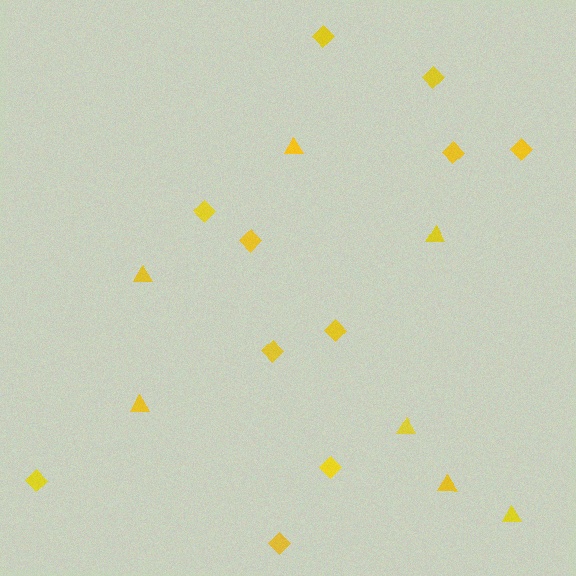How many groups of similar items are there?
There are 2 groups: one group of triangles (7) and one group of diamonds (11).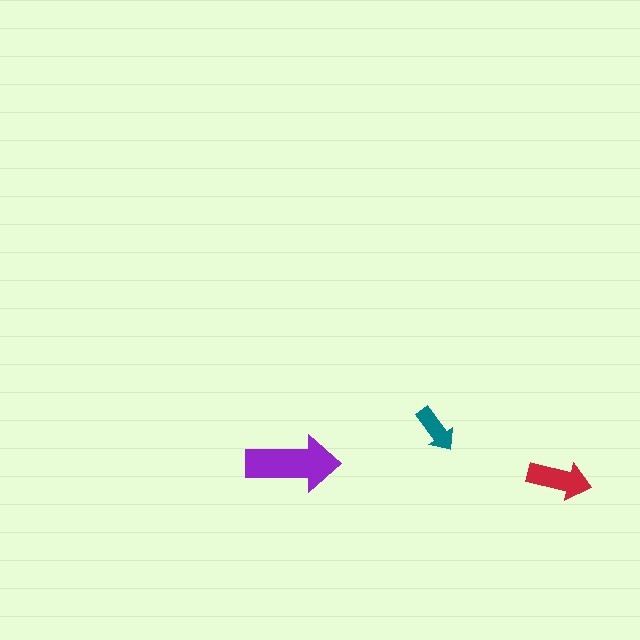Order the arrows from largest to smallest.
the purple one, the red one, the teal one.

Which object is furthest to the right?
The red arrow is rightmost.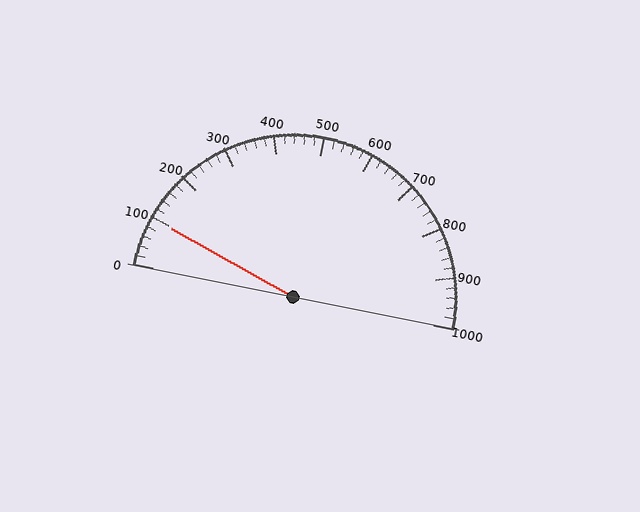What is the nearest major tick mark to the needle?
The nearest major tick mark is 100.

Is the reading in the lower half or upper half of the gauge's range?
The reading is in the lower half of the range (0 to 1000).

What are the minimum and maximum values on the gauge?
The gauge ranges from 0 to 1000.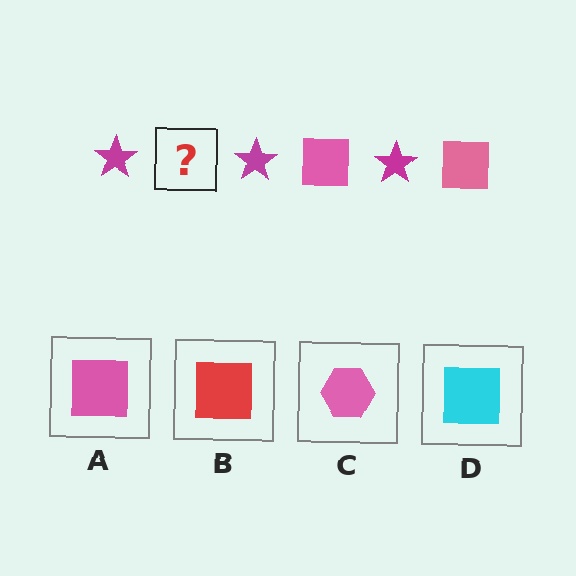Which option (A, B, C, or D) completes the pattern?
A.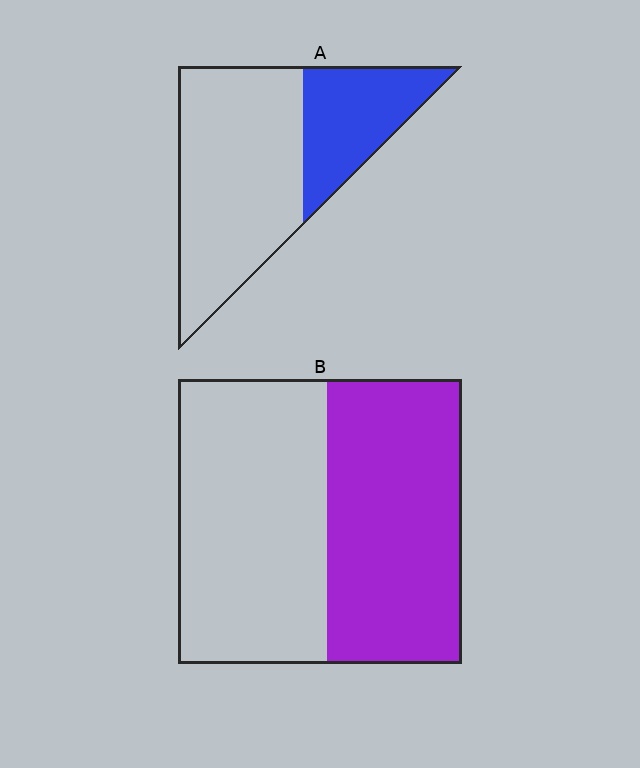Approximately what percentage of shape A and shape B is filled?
A is approximately 30% and B is approximately 50%.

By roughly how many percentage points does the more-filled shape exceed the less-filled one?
By roughly 15 percentage points (B over A).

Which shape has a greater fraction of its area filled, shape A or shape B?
Shape B.